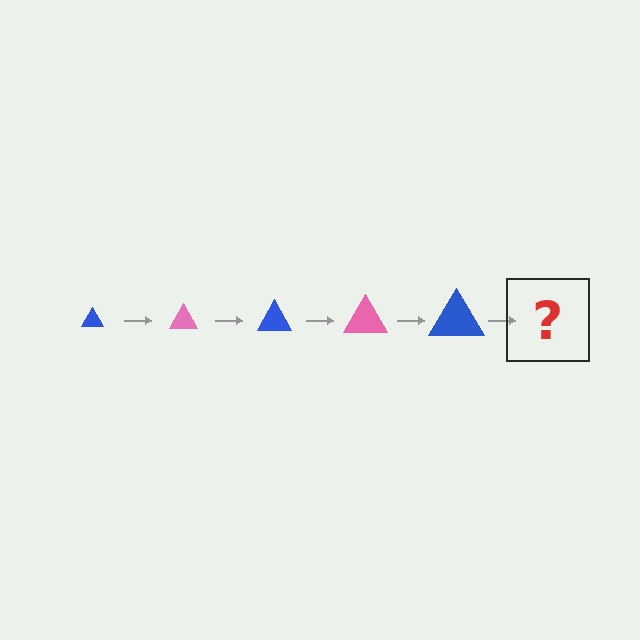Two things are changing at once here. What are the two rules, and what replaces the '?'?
The two rules are that the triangle grows larger each step and the color cycles through blue and pink. The '?' should be a pink triangle, larger than the previous one.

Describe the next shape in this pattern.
It should be a pink triangle, larger than the previous one.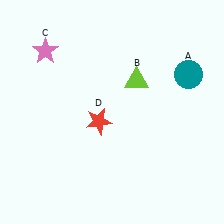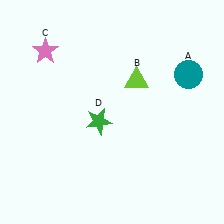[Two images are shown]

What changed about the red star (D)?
In Image 1, D is red. In Image 2, it changed to green.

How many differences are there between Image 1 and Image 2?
There is 1 difference between the two images.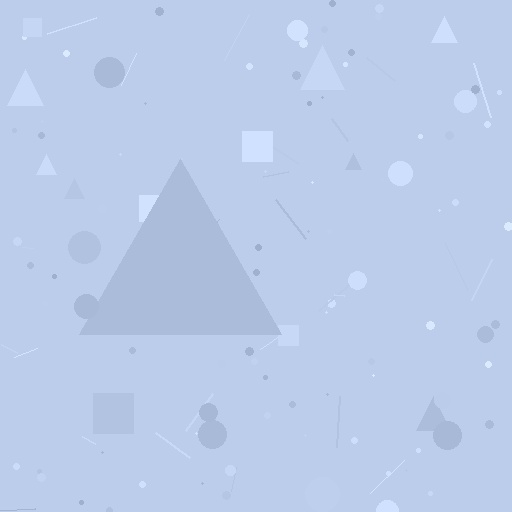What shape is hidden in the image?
A triangle is hidden in the image.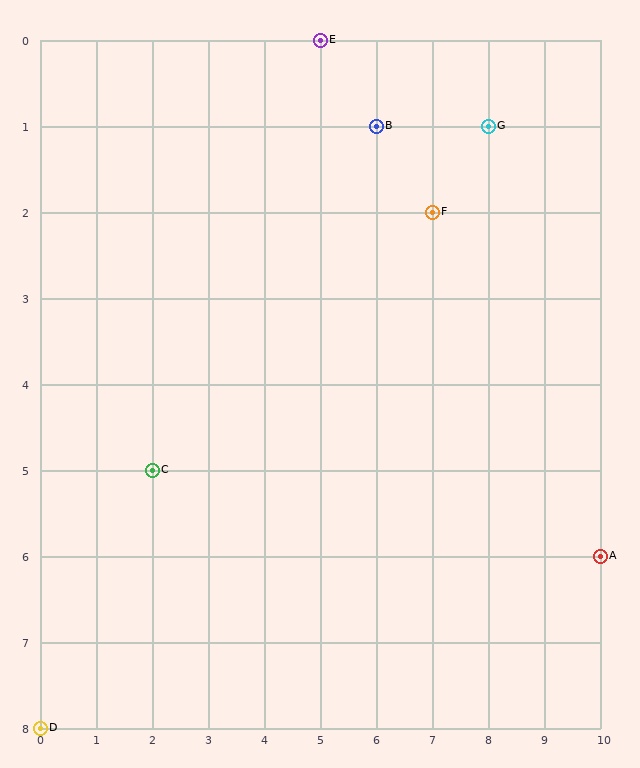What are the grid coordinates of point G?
Point G is at grid coordinates (8, 1).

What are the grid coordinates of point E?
Point E is at grid coordinates (5, 0).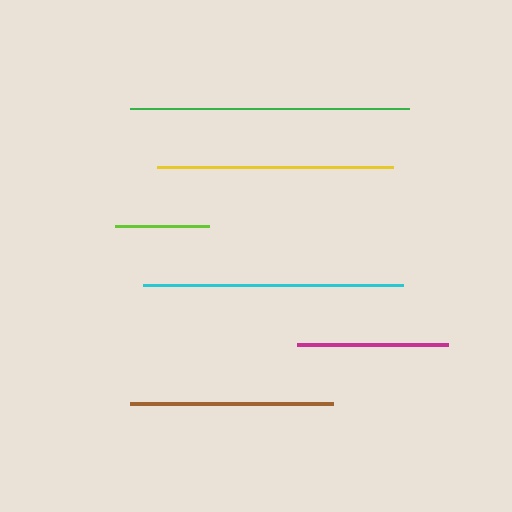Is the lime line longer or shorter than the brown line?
The brown line is longer than the lime line.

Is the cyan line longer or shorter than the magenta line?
The cyan line is longer than the magenta line.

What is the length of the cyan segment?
The cyan segment is approximately 260 pixels long.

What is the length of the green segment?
The green segment is approximately 279 pixels long.